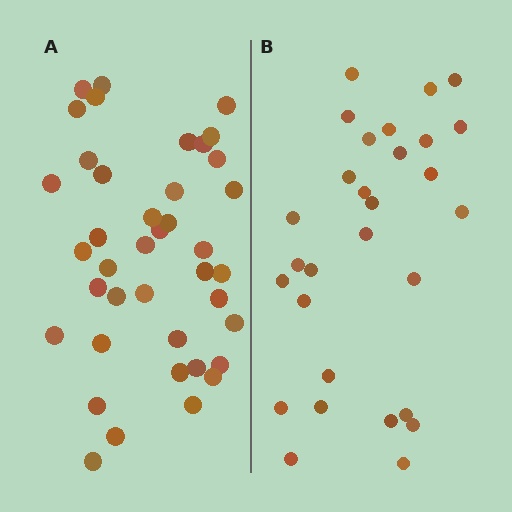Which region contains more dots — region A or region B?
Region A (the left region) has more dots.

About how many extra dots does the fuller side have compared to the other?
Region A has roughly 12 or so more dots than region B.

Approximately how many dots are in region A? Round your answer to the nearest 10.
About 40 dots.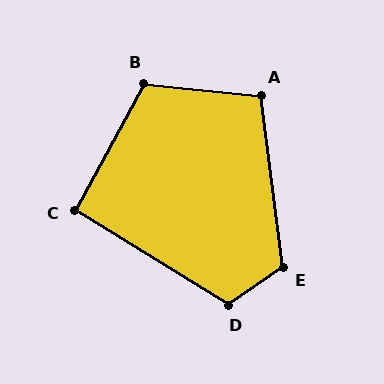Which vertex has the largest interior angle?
E, at approximately 117 degrees.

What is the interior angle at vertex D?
Approximately 114 degrees (obtuse).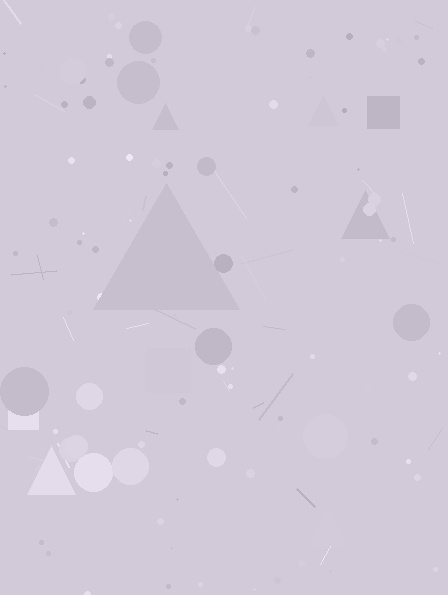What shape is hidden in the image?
A triangle is hidden in the image.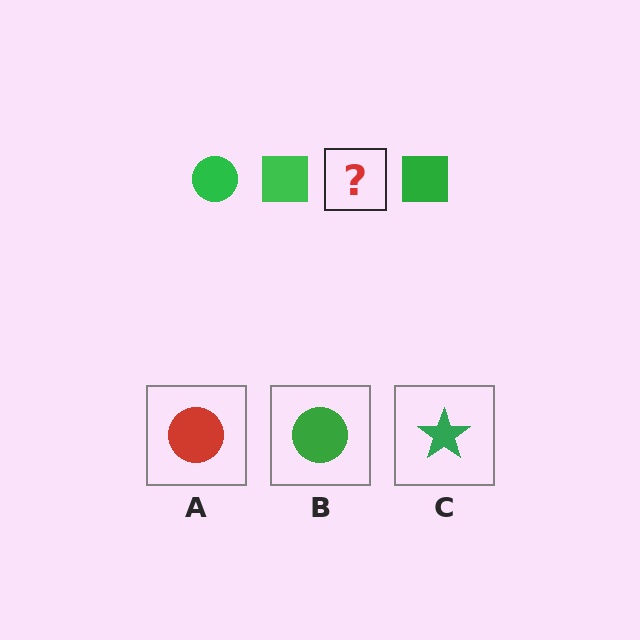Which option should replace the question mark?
Option B.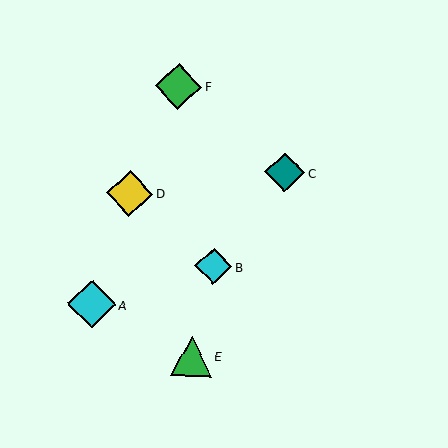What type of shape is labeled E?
Shape E is a green triangle.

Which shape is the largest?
The cyan diamond (labeled A) is the largest.